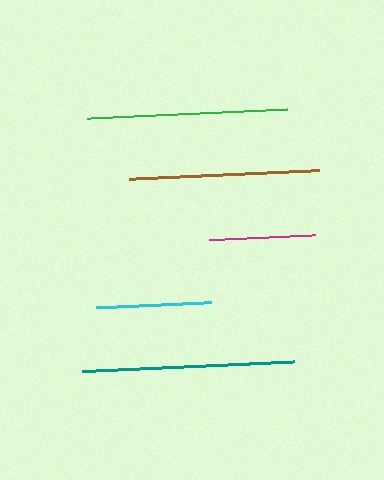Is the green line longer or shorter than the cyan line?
The green line is longer than the cyan line.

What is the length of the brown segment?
The brown segment is approximately 190 pixels long.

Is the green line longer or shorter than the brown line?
The green line is longer than the brown line.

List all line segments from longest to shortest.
From longest to shortest: teal, green, brown, cyan, magenta.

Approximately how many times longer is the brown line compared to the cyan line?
The brown line is approximately 1.6 times the length of the cyan line.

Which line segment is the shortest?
The magenta line is the shortest at approximately 106 pixels.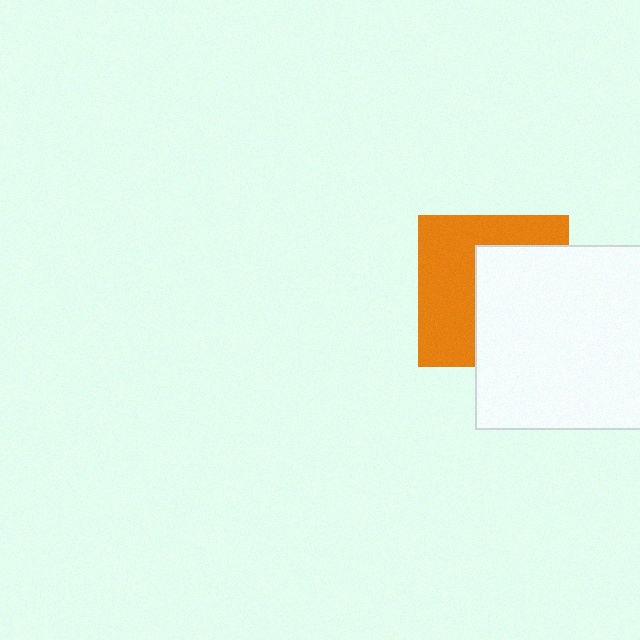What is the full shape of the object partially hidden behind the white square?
The partially hidden object is an orange square.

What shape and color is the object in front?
The object in front is a white square.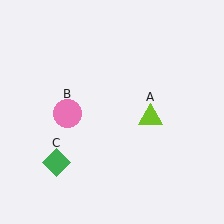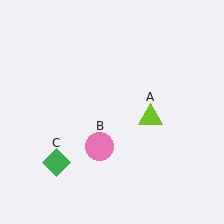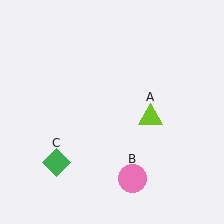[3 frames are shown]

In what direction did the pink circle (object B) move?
The pink circle (object B) moved down and to the right.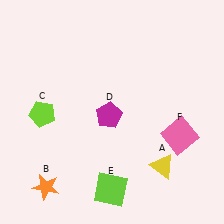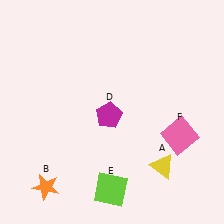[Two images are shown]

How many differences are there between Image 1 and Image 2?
There is 1 difference between the two images.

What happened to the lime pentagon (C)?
The lime pentagon (C) was removed in Image 2. It was in the bottom-left area of Image 1.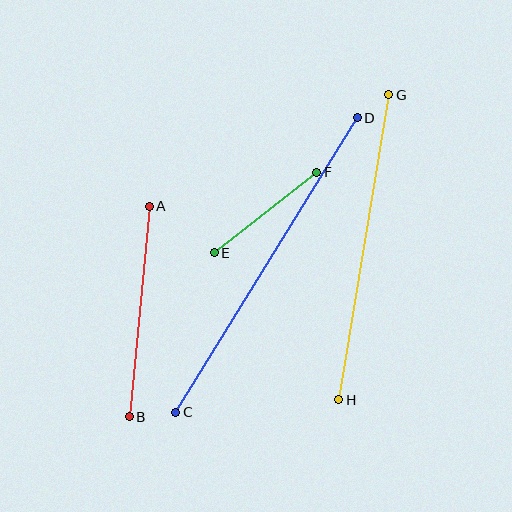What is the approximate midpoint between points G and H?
The midpoint is at approximately (364, 247) pixels.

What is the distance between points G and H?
The distance is approximately 309 pixels.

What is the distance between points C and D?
The distance is approximately 346 pixels.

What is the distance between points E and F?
The distance is approximately 130 pixels.